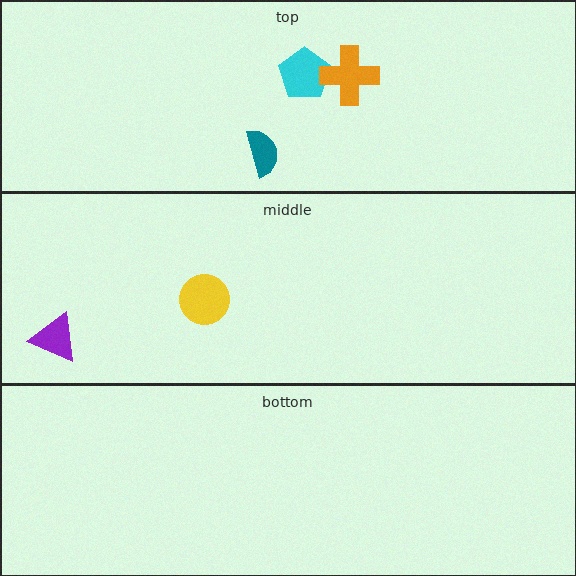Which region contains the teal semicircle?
The top region.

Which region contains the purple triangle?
The middle region.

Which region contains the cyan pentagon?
The top region.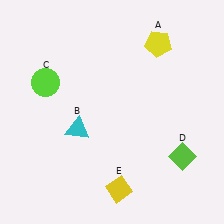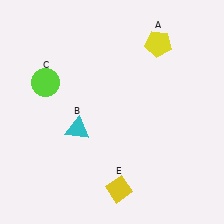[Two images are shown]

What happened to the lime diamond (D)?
The lime diamond (D) was removed in Image 2. It was in the bottom-right area of Image 1.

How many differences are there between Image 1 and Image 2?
There is 1 difference between the two images.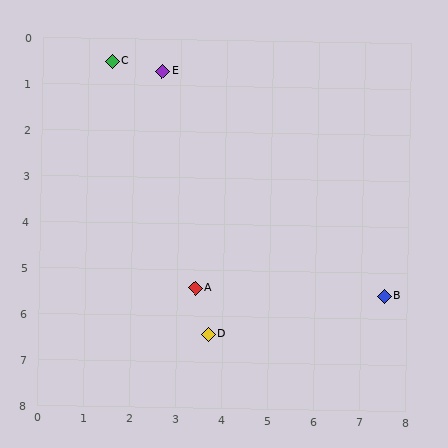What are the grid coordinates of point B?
Point B is at approximately (7.5, 5.5).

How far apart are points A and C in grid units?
Points A and C are about 5.3 grid units apart.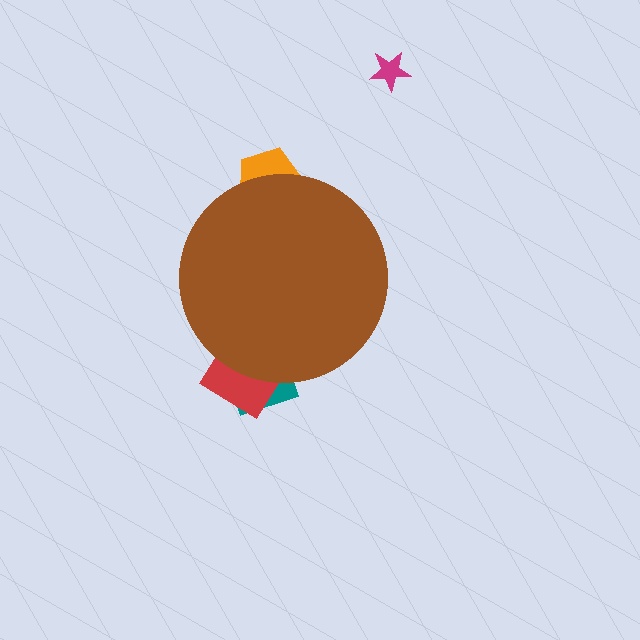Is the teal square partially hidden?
Yes, the teal square is partially hidden behind the brown circle.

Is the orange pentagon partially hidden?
Yes, the orange pentagon is partially hidden behind the brown circle.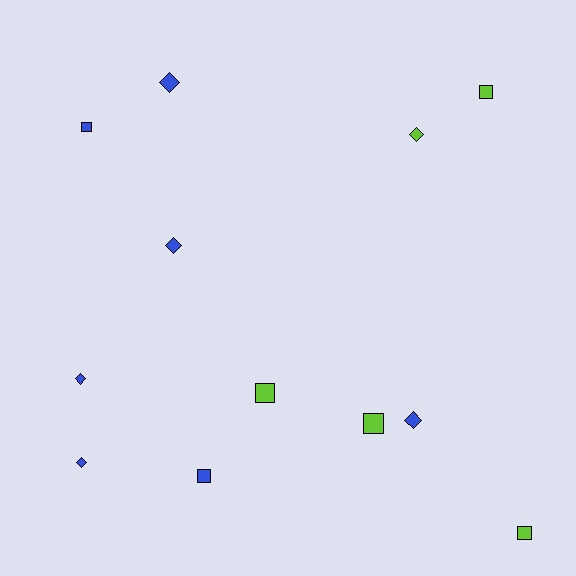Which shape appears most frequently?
Diamond, with 6 objects.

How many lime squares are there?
There are 4 lime squares.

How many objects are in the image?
There are 12 objects.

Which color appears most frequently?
Blue, with 7 objects.